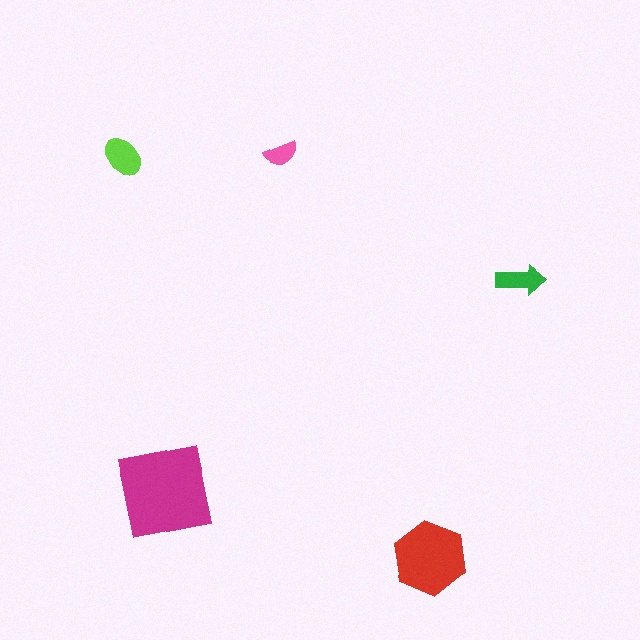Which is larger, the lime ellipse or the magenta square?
The magenta square.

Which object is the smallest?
The pink semicircle.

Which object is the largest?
The magenta square.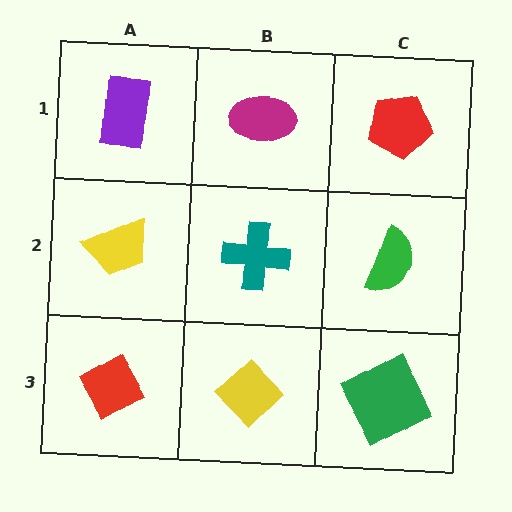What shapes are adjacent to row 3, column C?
A green semicircle (row 2, column C), a yellow diamond (row 3, column B).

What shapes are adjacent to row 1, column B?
A teal cross (row 2, column B), a purple rectangle (row 1, column A), a red pentagon (row 1, column C).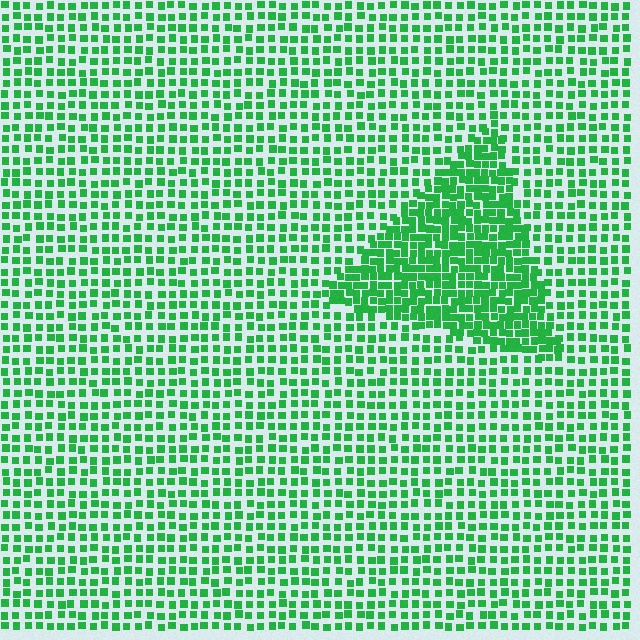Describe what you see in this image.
The image contains small green elements arranged at two different densities. A triangle-shaped region is visible where the elements are more densely packed than the surrounding area.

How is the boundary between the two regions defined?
The boundary is defined by a change in element density (approximately 1.9x ratio). All elements are the same color, size, and shape.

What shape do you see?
I see a triangle.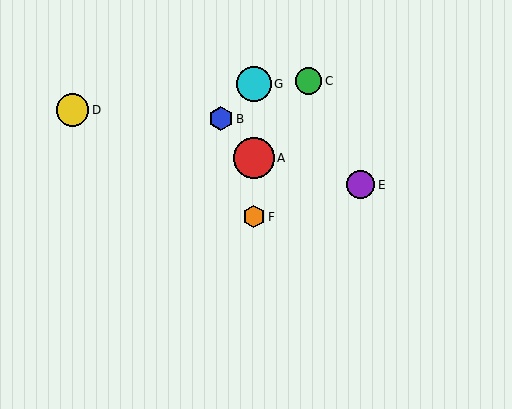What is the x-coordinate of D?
Object D is at x≈73.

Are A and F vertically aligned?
Yes, both are at x≈254.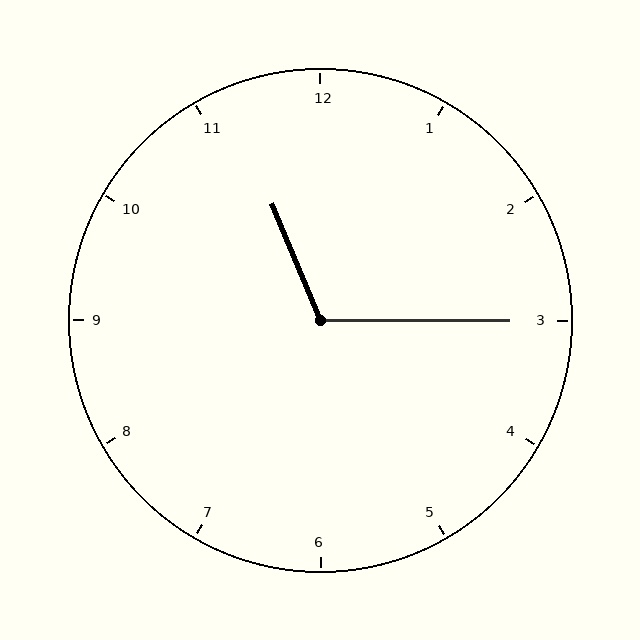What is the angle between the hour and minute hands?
Approximately 112 degrees.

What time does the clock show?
11:15.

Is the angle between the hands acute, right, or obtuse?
It is obtuse.